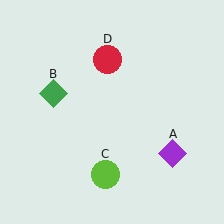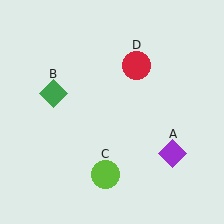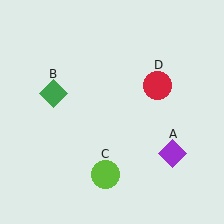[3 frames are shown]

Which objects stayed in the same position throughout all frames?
Purple diamond (object A) and green diamond (object B) and lime circle (object C) remained stationary.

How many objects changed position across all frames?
1 object changed position: red circle (object D).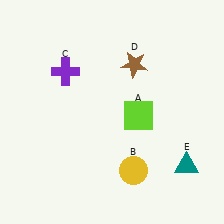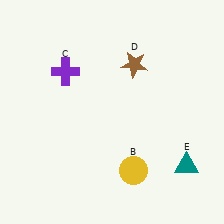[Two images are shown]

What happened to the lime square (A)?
The lime square (A) was removed in Image 2. It was in the bottom-right area of Image 1.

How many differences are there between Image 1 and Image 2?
There is 1 difference between the two images.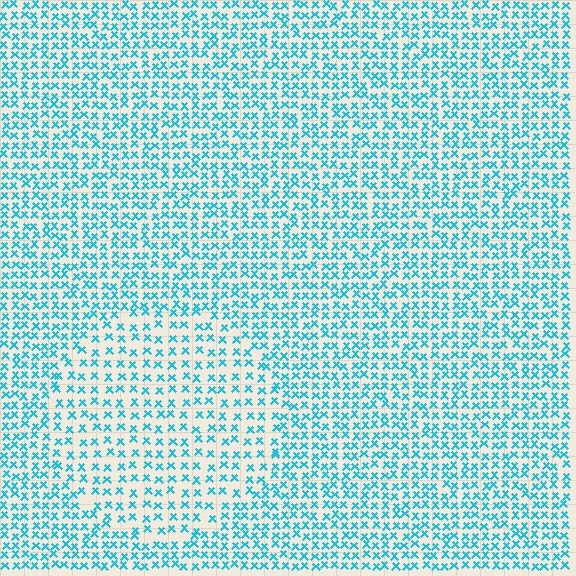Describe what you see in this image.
The image contains small cyan elements arranged at two different densities. A circle-shaped region is visible where the elements are less densely packed than the surrounding area.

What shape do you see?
I see a circle.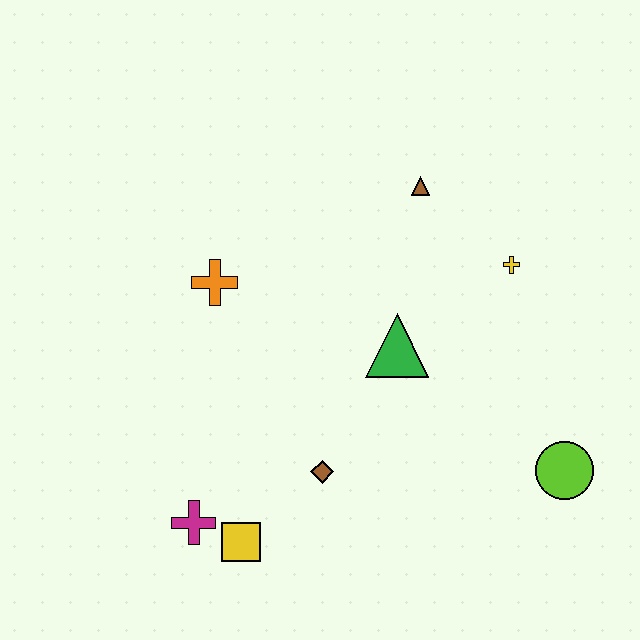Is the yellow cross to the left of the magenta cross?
No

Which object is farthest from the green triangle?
The magenta cross is farthest from the green triangle.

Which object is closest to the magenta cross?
The yellow square is closest to the magenta cross.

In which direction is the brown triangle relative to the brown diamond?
The brown triangle is above the brown diamond.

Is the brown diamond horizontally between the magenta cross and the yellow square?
No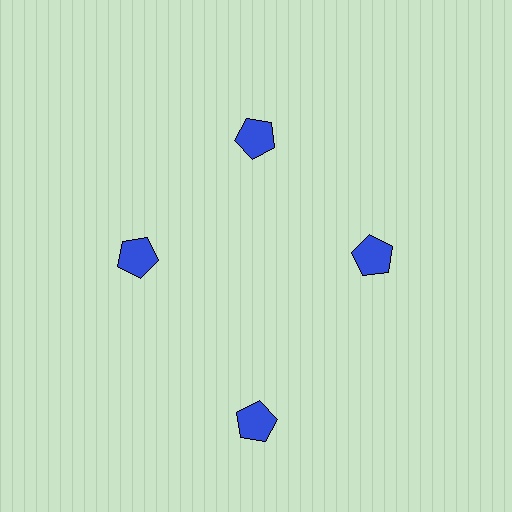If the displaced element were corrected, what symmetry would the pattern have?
It would have 4-fold rotational symmetry — the pattern would map onto itself every 90 degrees.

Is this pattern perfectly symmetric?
No. The 4 blue pentagons are arranged in a ring, but one element near the 6 o'clock position is pushed outward from the center, breaking the 4-fold rotational symmetry.